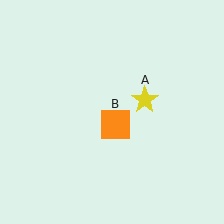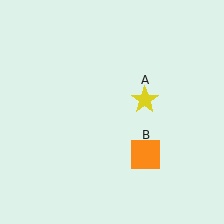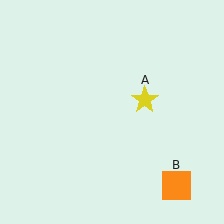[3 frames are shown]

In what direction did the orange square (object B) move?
The orange square (object B) moved down and to the right.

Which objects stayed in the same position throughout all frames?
Yellow star (object A) remained stationary.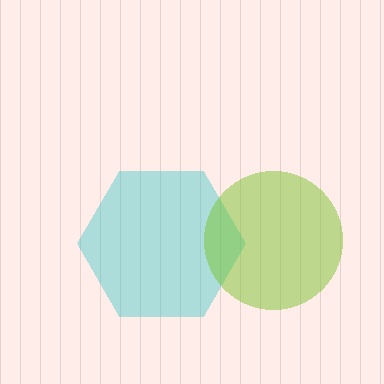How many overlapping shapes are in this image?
There are 2 overlapping shapes in the image.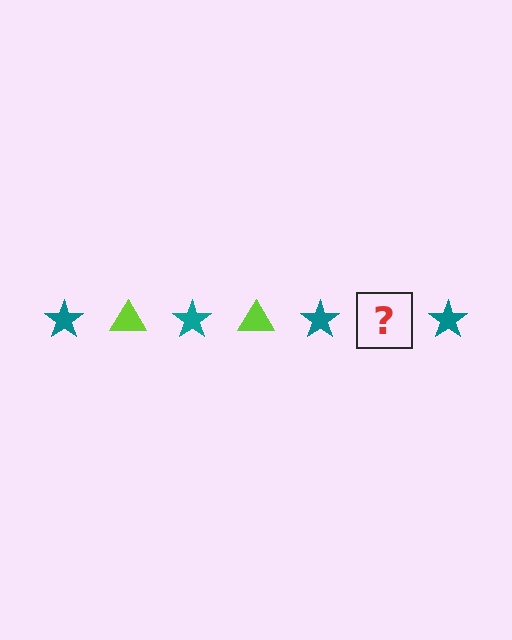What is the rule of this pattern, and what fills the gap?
The rule is that the pattern alternates between teal star and lime triangle. The gap should be filled with a lime triangle.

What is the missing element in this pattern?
The missing element is a lime triangle.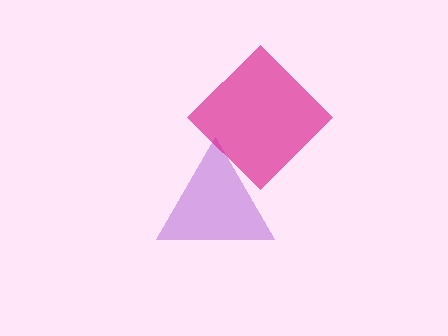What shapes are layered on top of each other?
The layered shapes are: a purple triangle, a magenta diamond.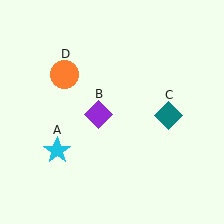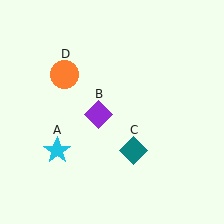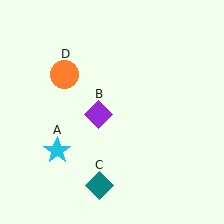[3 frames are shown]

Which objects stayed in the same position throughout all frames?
Cyan star (object A) and purple diamond (object B) and orange circle (object D) remained stationary.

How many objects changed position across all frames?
1 object changed position: teal diamond (object C).